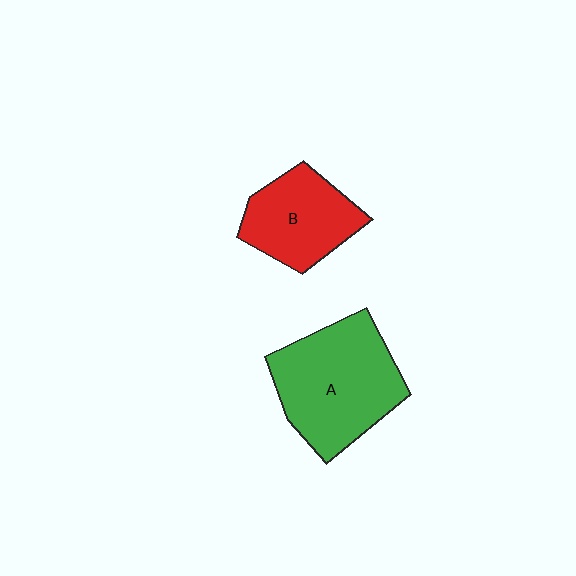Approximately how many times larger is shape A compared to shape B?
Approximately 1.5 times.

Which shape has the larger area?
Shape A (green).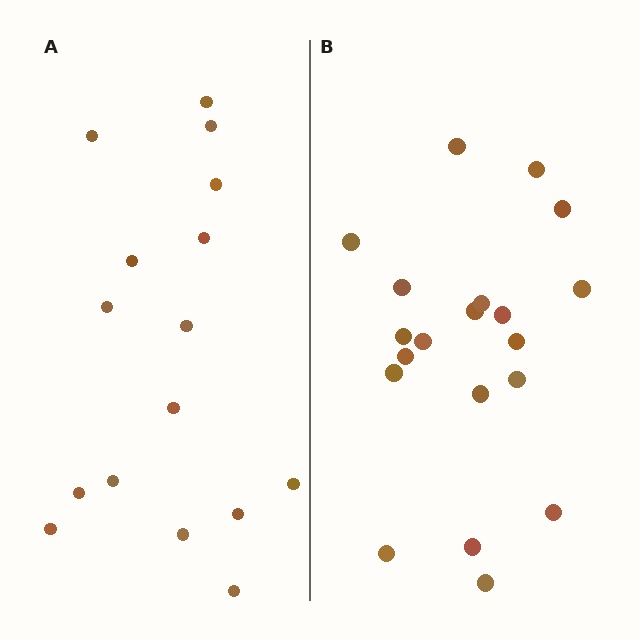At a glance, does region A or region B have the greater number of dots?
Region B (the right region) has more dots.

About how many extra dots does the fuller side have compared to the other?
Region B has about 4 more dots than region A.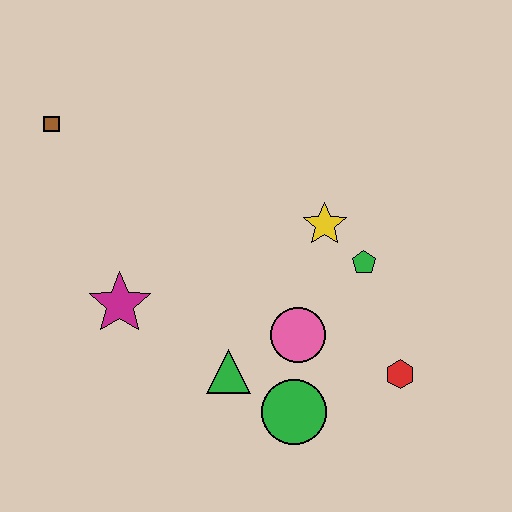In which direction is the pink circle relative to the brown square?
The pink circle is to the right of the brown square.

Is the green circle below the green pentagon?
Yes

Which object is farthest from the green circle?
The brown square is farthest from the green circle.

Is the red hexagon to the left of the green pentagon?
No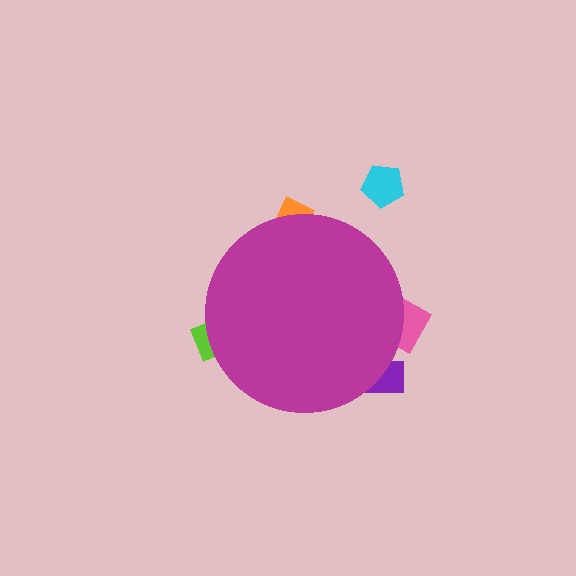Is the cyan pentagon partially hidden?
No, the cyan pentagon is fully visible.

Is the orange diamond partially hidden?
Yes, the orange diamond is partially hidden behind the magenta circle.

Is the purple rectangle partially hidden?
Yes, the purple rectangle is partially hidden behind the magenta circle.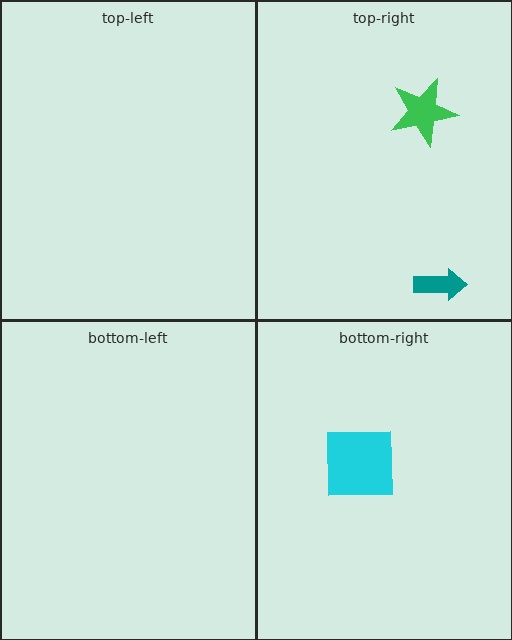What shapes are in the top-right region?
The teal arrow, the green star.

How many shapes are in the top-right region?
2.